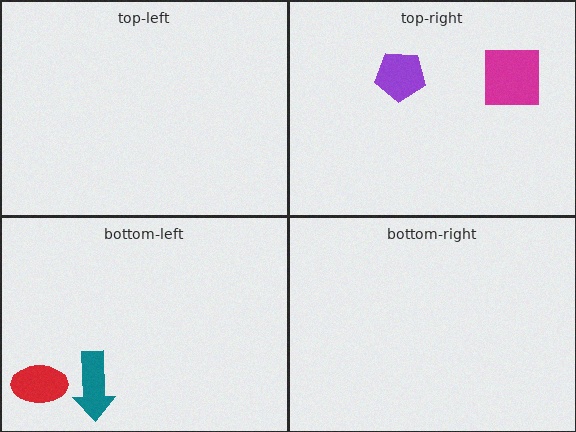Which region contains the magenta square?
The top-right region.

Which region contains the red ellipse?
The bottom-left region.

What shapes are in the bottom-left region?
The red ellipse, the teal arrow.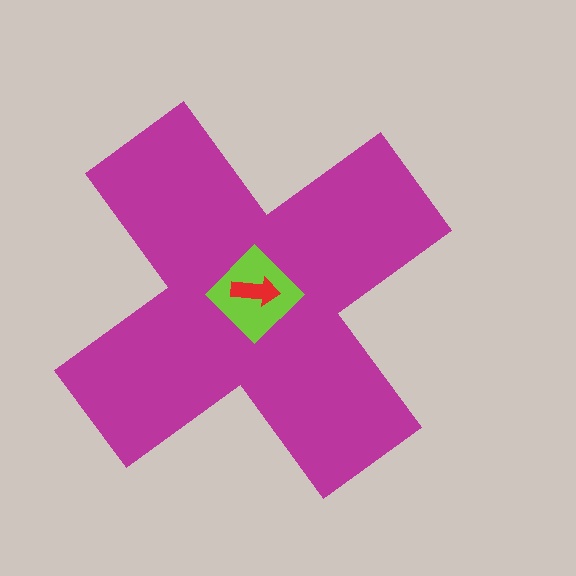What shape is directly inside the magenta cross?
The lime diamond.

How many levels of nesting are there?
3.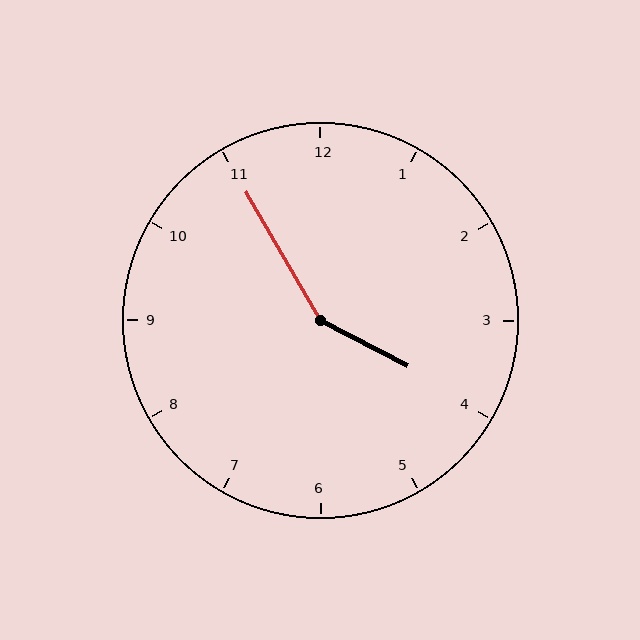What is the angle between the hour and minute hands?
Approximately 148 degrees.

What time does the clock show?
3:55.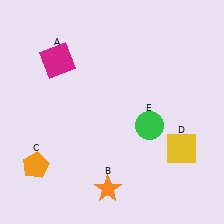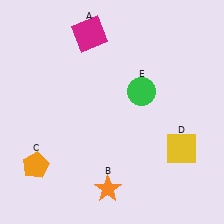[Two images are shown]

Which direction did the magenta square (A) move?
The magenta square (A) moved right.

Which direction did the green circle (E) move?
The green circle (E) moved up.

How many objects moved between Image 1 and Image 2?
2 objects moved between the two images.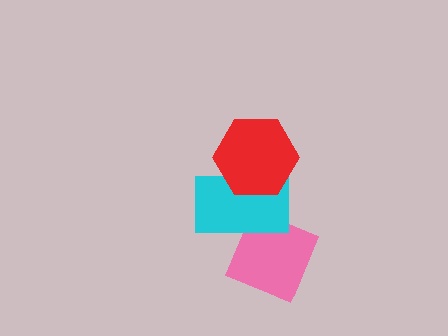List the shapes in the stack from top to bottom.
From top to bottom: the red hexagon, the cyan rectangle, the pink diamond.